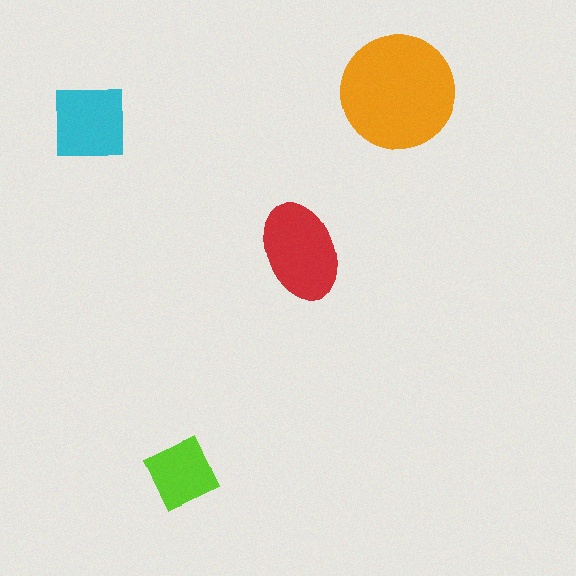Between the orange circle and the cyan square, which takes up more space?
The orange circle.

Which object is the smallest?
The lime diamond.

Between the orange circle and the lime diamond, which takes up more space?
The orange circle.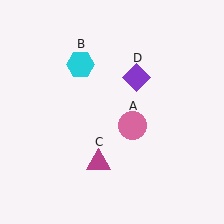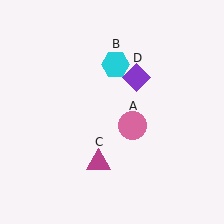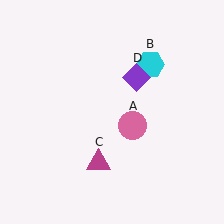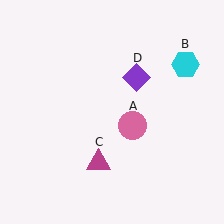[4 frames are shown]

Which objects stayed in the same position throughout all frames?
Pink circle (object A) and magenta triangle (object C) and purple diamond (object D) remained stationary.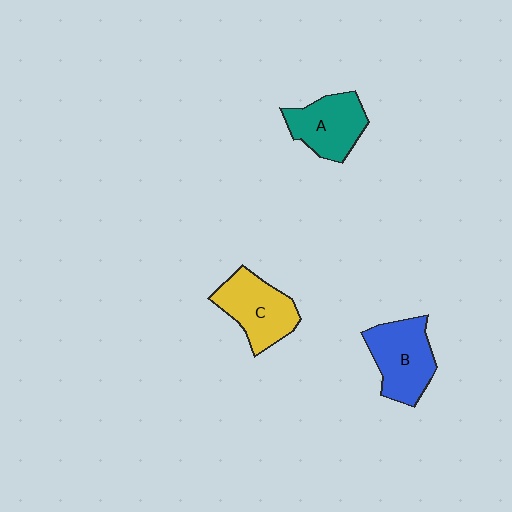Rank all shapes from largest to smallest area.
From largest to smallest: B (blue), C (yellow), A (teal).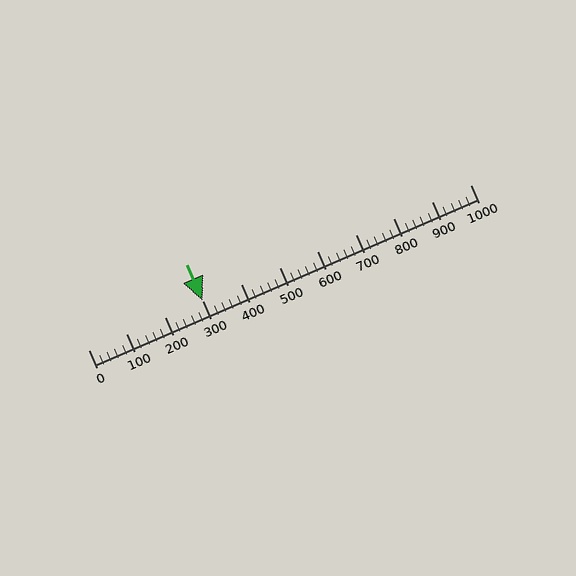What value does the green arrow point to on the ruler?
The green arrow points to approximately 300.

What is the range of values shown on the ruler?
The ruler shows values from 0 to 1000.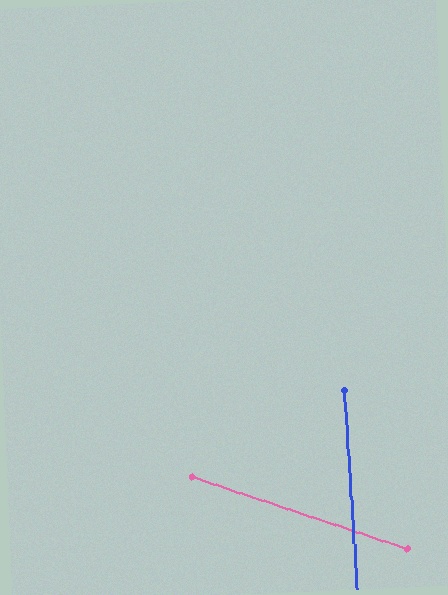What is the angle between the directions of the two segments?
Approximately 68 degrees.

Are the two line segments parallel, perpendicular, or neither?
Neither parallel nor perpendicular — they differ by about 68°.